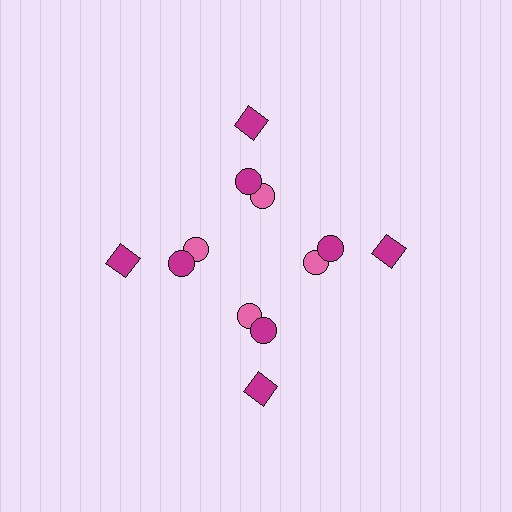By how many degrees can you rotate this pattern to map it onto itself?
The pattern maps onto itself every 90 degrees of rotation.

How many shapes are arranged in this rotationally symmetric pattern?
There are 12 shapes, arranged in 4 groups of 3.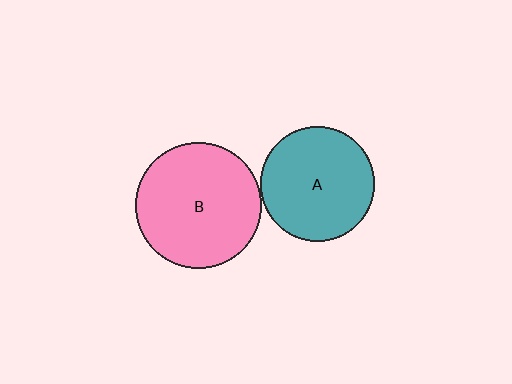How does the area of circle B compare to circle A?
Approximately 1.2 times.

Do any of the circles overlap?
No, none of the circles overlap.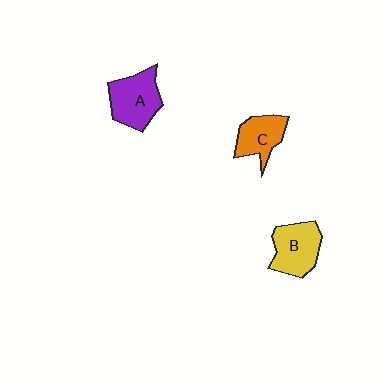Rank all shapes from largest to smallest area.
From largest to smallest: A (purple), B (yellow), C (orange).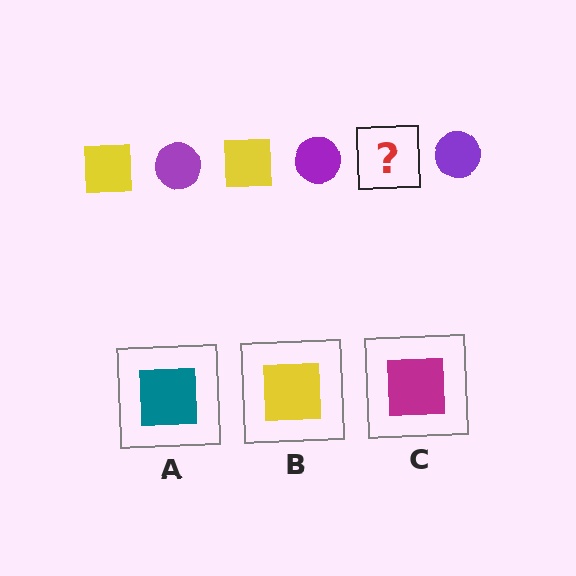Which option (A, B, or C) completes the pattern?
B.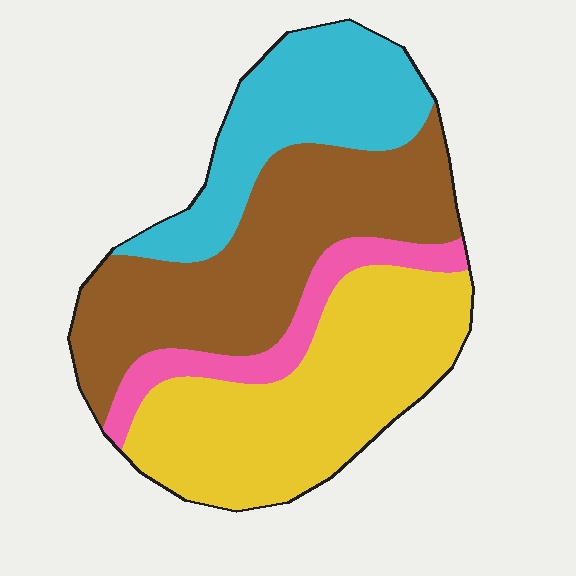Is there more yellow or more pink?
Yellow.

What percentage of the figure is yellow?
Yellow covers around 35% of the figure.